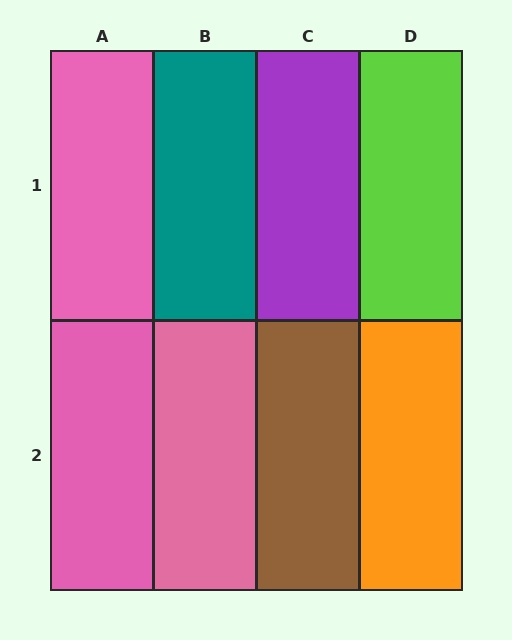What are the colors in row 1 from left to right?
Pink, teal, purple, lime.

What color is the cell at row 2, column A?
Pink.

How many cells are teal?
1 cell is teal.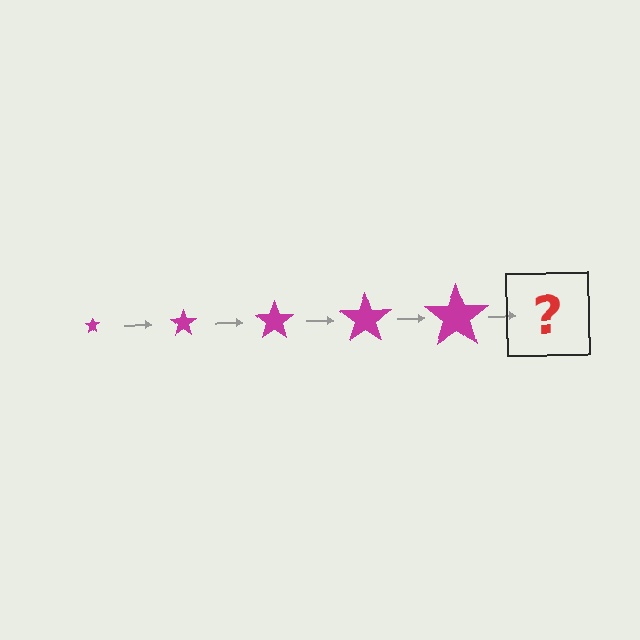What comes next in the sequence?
The next element should be a magenta star, larger than the previous one.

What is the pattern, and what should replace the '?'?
The pattern is that the star gets progressively larger each step. The '?' should be a magenta star, larger than the previous one.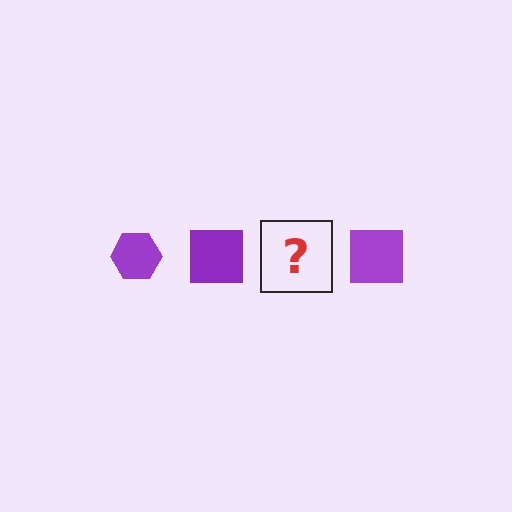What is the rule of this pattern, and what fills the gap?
The rule is that the pattern cycles through hexagon, square shapes in purple. The gap should be filled with a purple hexagon.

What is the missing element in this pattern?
The missing element is a purple hexagon.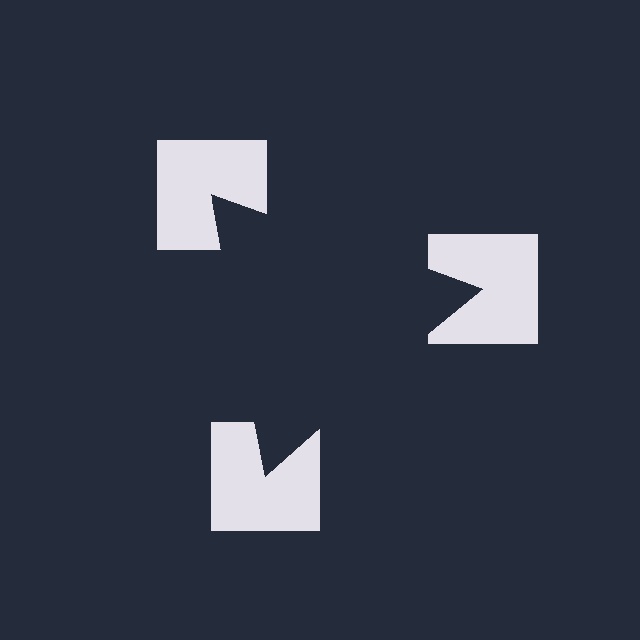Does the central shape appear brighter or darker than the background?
It typically appears slightly darker than the background, even though no actual brightness change is drawn.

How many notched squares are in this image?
There are 3 — one at each vertex of the illusory triangle.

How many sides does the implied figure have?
3 sides.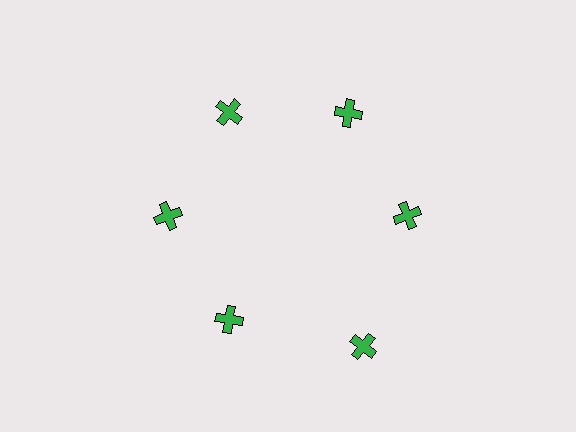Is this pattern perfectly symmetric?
No. The 6 green crosses are arranged in a ring, but one element near the 5 o'clock position is pushed outward from the center, breaking the 6-fold rotational symmetry.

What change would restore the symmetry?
The symmetry would be restored by moving it inward, back onto the ring so that all 6 crosses sit at equal angles and equal distance from the center.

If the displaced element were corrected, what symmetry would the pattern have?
It would have 6-fold rotational symmetry — the pattern would map onto itself every 60 degrees.